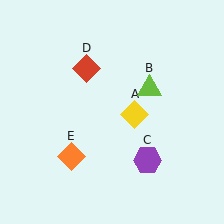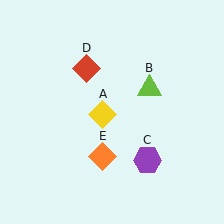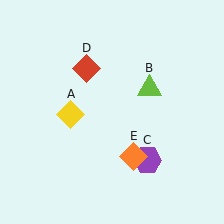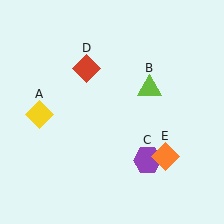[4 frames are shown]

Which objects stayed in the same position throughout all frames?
Lime triangle (object B) and purple hexagon (object C) and red diamond (object D) remained stationary.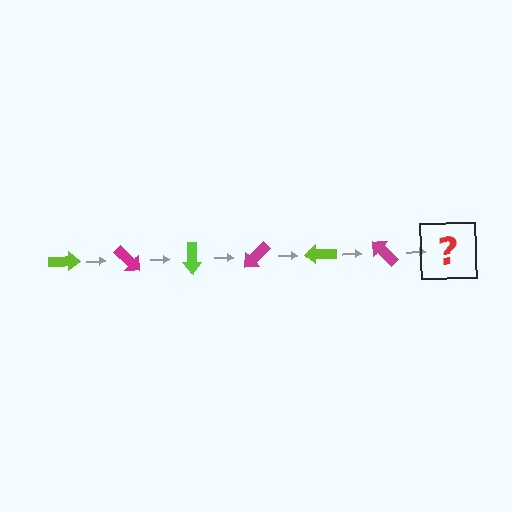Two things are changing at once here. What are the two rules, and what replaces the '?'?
The two rules are that it rotates 45 degrees each step and the color cycles through lime and magenta. The '?' should be a lime arrow, rotated 270 degrees from the start.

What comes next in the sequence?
The next element should be a lime arrow, rotated 270 degrees from the start.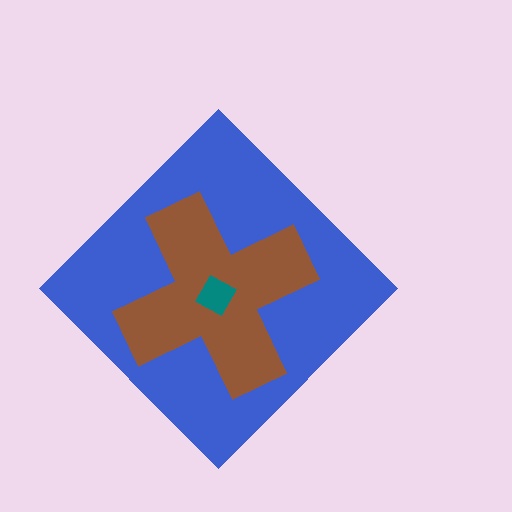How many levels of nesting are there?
3.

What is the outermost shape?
The blue diamond.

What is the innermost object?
The teal square.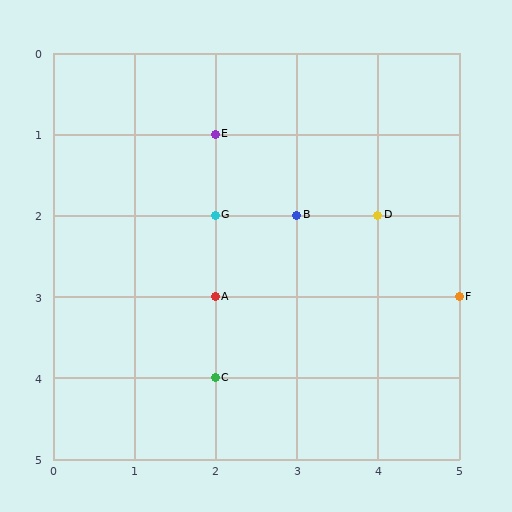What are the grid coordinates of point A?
Point A is at grid coordinates (2, 3).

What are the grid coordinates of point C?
Point C is at grid coordinates (2, 4).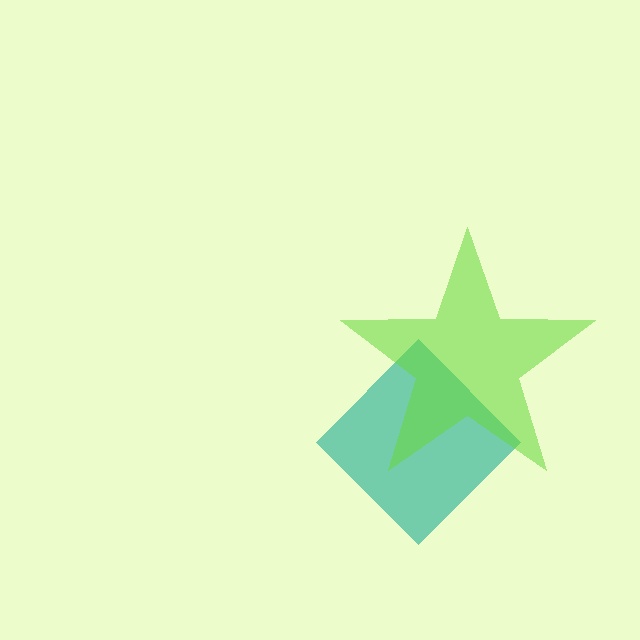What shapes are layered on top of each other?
The layered shapes are: a teal diamond, a lime star.